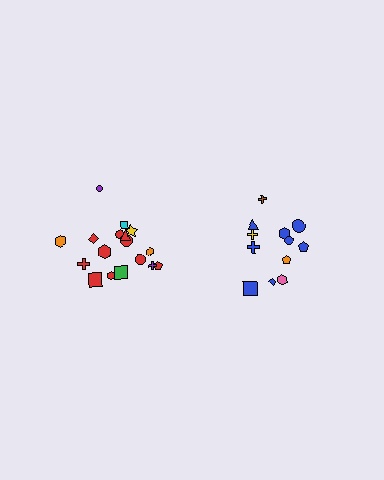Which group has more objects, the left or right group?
The left group.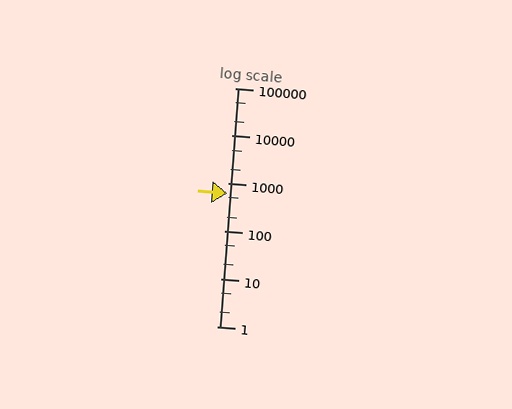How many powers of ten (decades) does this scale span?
The scale spans 5 decades, from 1 to 100000.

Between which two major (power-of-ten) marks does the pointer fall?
The pointer is between 100 and 1000.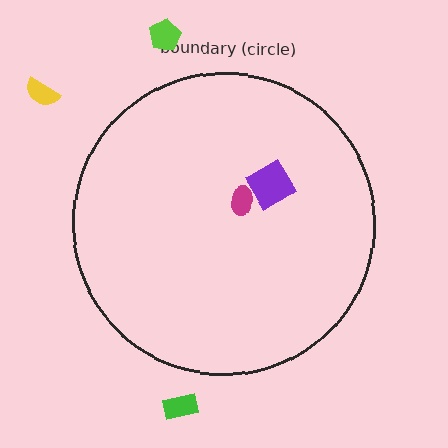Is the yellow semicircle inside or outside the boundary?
Outside.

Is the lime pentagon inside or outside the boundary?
Outside.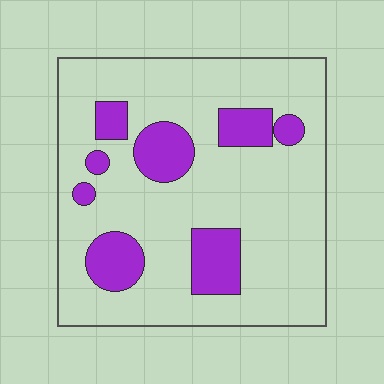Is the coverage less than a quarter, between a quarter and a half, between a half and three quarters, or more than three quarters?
Less than a quarter.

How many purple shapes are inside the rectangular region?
8.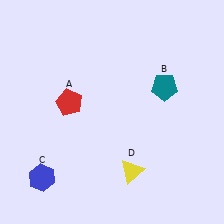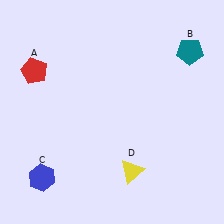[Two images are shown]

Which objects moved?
The objects that moved are: the red pentagon (A), the teal pentagon (B).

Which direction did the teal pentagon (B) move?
The teal pentagon (B) moved up.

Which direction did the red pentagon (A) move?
The red pentagon (A) moved left.